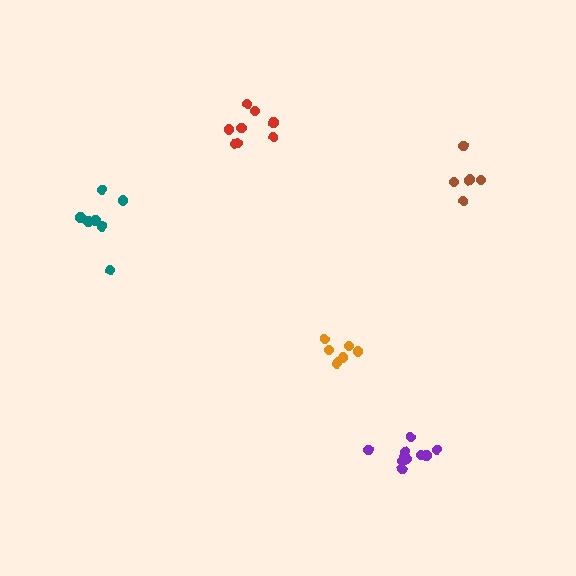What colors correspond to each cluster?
The clusters are colored: teal, red, orange, brown, purple.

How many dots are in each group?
Group 1: 7 dots, Group 2: 9 dots, Group 3: 7 dots, Group 4: 5 dots, Group 5: 10 dots (38 total).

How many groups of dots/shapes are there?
There are 5 groups.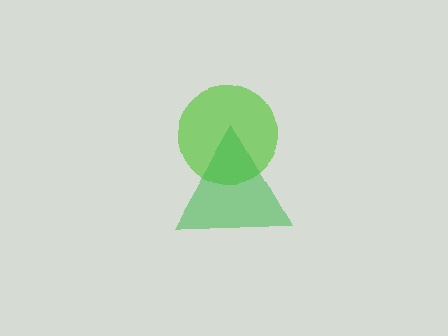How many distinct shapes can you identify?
There are 2 distinct shapes: a lime circle, a green triangle.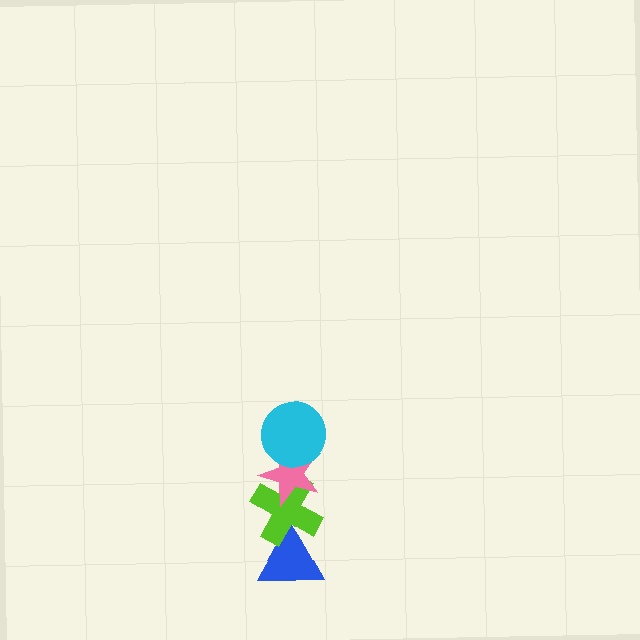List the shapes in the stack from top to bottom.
From top to bottom: the cyan circle, the pink star, the lime cross, the blue triangle.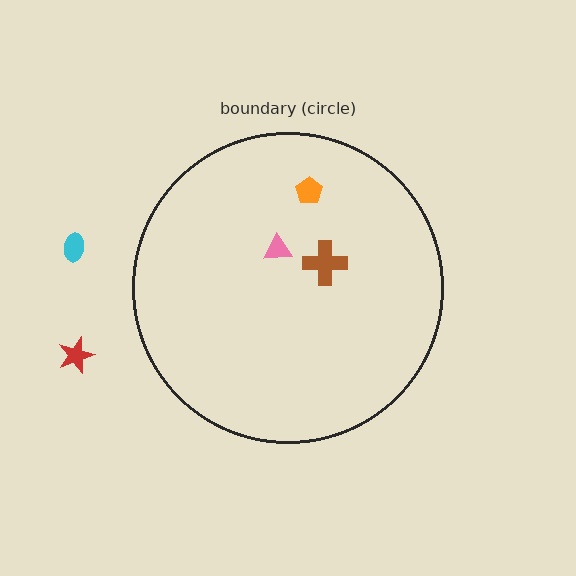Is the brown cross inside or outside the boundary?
Inside.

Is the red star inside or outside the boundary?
Outside.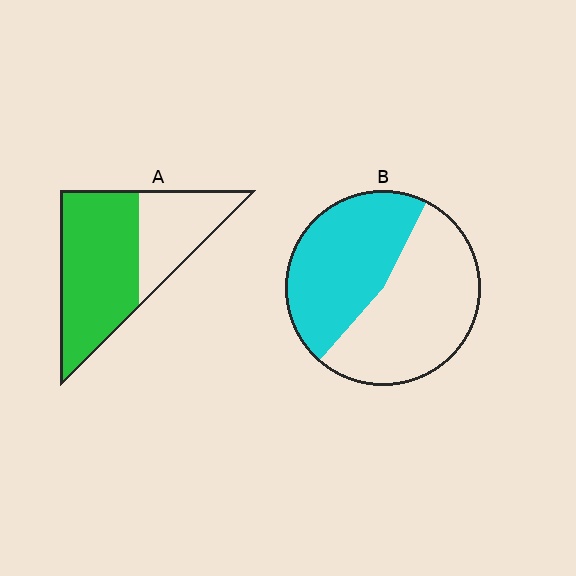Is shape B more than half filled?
Roughly half.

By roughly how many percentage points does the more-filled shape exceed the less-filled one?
By roughly 20 percentage points (A over B).